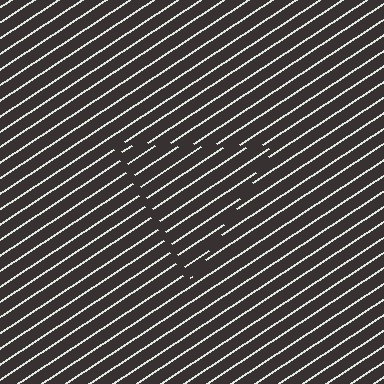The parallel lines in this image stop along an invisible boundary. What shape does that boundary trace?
An illusory triangle. The interior of the shape contains the same grating, shifted by half a period — the contour is defined by the phase discontinuity where line-ends from the inner and outer gratings abut.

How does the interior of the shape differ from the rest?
The interior of the shape contains the same grating, shifted by half a period — the contour is defined by the phase discontinuity where line-ends from the inner and outer gratings abut.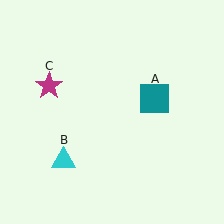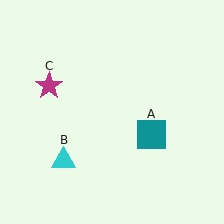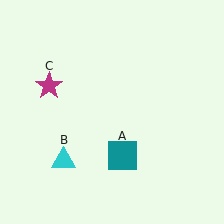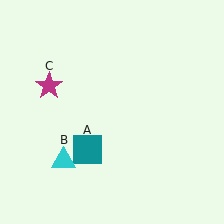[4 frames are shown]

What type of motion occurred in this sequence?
The teal square (object A) rotated clockwise around the center of the scene.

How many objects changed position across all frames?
1 object changed position: teal square (object A).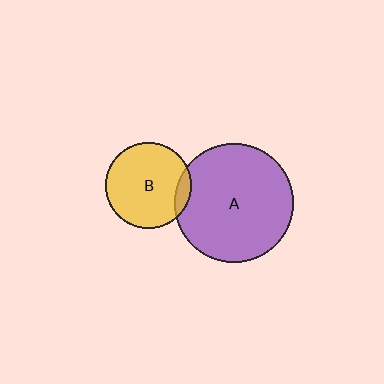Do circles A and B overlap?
Yes.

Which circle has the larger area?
Circle A (purple).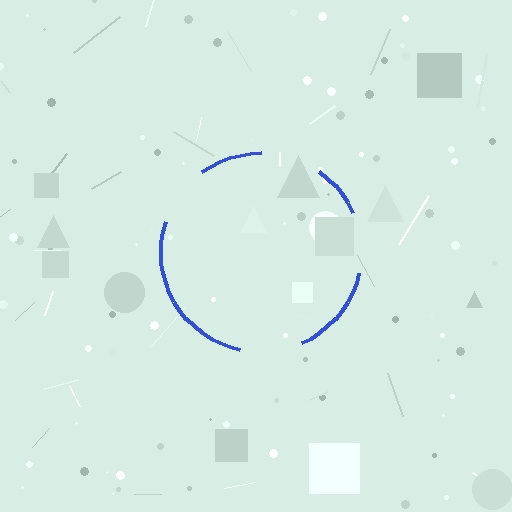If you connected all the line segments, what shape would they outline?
They would outline a circle.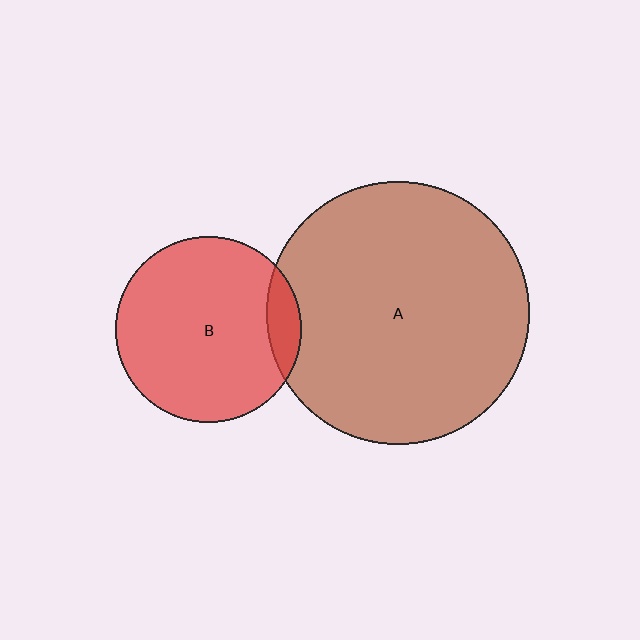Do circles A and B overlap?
Yes.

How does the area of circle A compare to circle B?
Approximately 2.0 times.